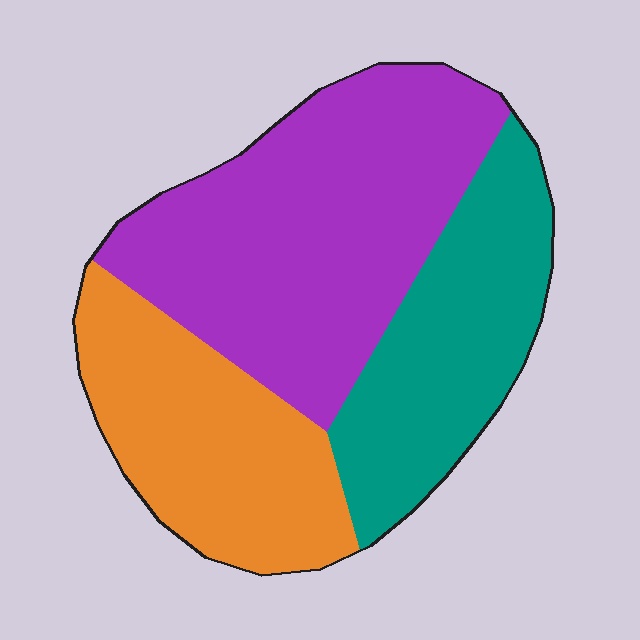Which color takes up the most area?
Purple, at roughly 45%.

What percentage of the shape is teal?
Teal takes up between a quarter and a half of the shape.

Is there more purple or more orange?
Purple.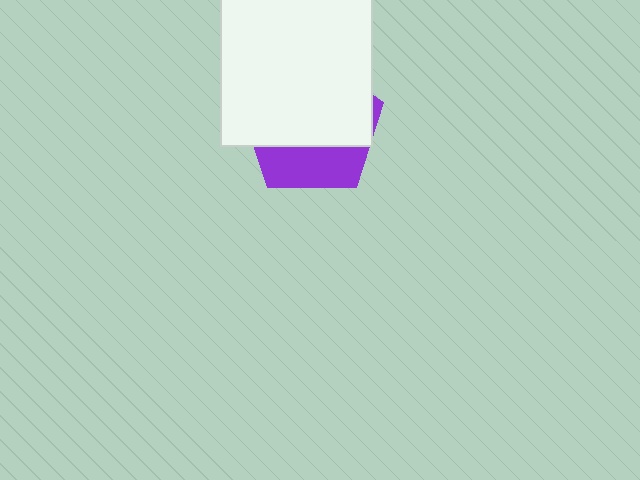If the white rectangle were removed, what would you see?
You would see the complete purple pentagon.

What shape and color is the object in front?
The object in front is a white rectangle.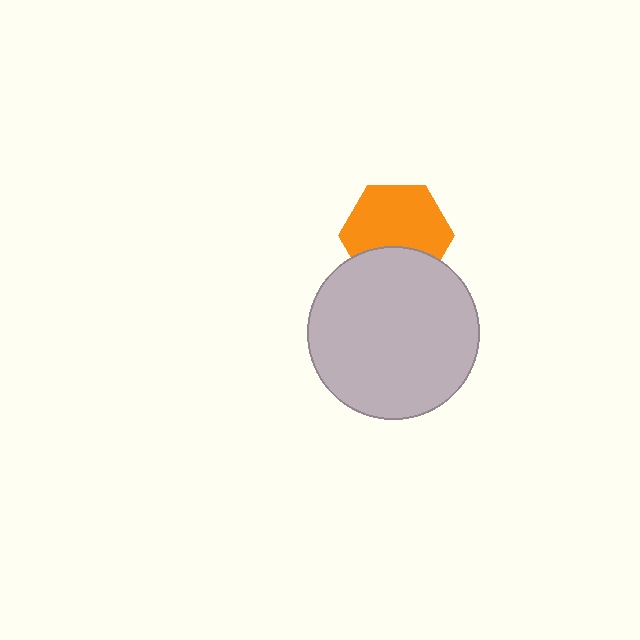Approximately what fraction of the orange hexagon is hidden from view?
Roughly 32% of the orange hexagon is hidden behind the light gray circle.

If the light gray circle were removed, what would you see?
You would see the complete orange hexagon.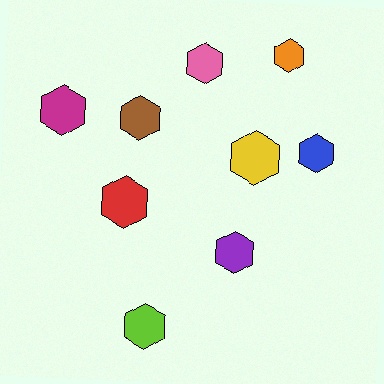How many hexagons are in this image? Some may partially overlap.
There are 9 hexagons.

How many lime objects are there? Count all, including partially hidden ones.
There is 1 lime object.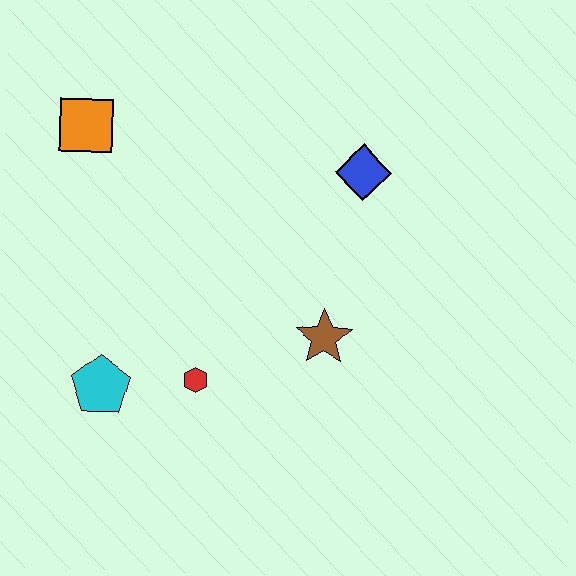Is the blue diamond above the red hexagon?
Yes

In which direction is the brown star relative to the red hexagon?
The brown star is to the right of the red hexagon.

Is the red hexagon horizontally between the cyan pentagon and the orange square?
No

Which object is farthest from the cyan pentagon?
The blue diamond is farthest from the cyan pentagon.